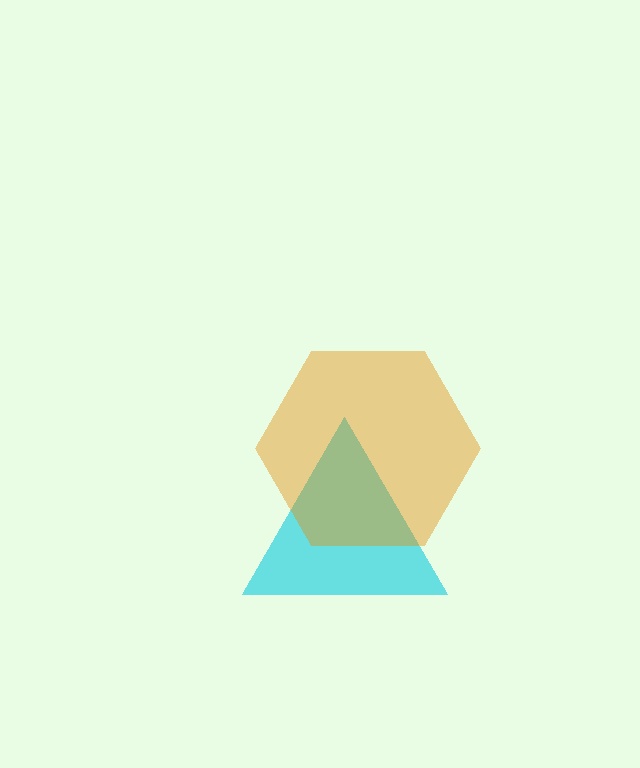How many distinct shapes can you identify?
There are 2 distinct shapes: a cyan triangle, an orange hexagon.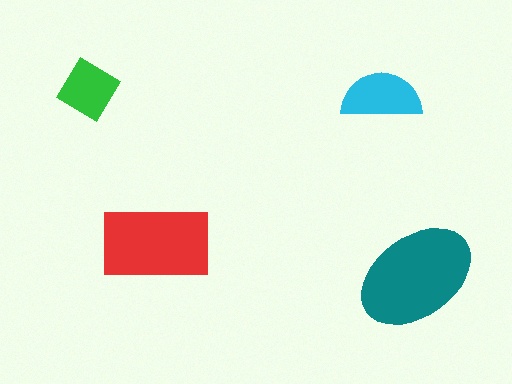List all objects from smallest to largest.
The green diamond, the cyan semicircle, the red rectangle, the teal ellipse.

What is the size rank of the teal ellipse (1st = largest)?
1st.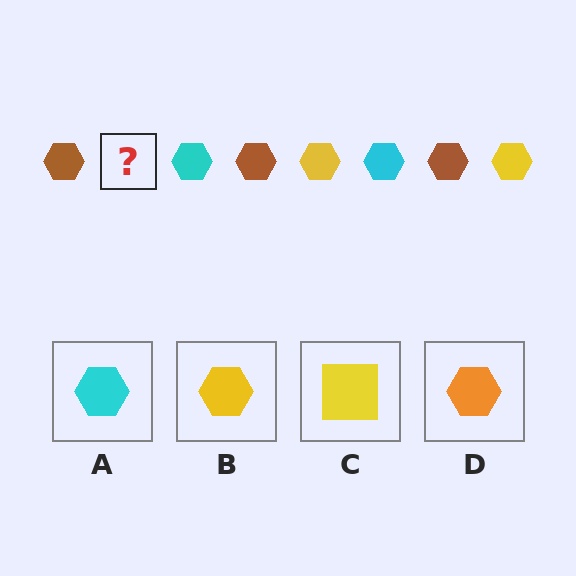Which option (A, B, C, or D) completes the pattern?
B.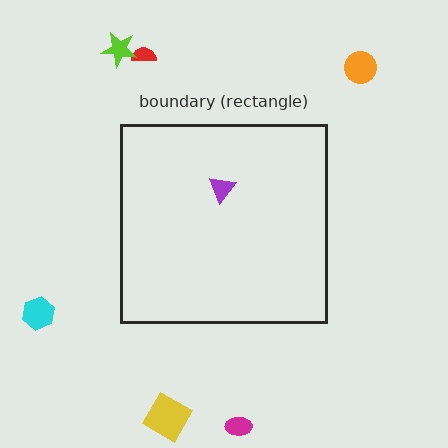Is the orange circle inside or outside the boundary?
Outside.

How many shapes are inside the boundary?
1 inside, 6 outside.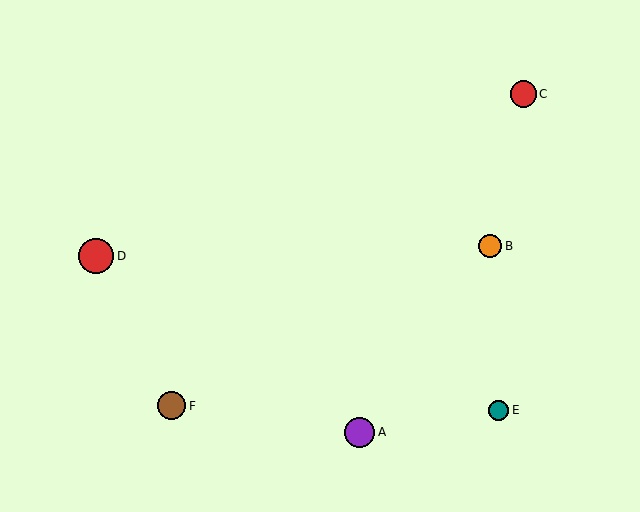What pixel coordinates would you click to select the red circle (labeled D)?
Click at (96, 256) to select the red circle D.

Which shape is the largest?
The red circle (labeled D) is the largest.